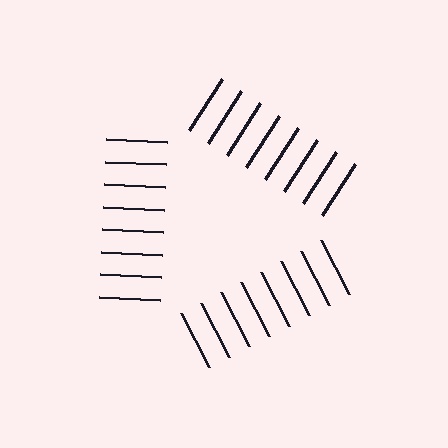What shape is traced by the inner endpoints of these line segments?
An illusory triangle — the line segments terminate on its edges but no continuous stroke is drawn.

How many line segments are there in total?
24 — 8 along each of the 3 edges.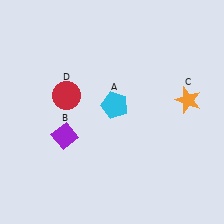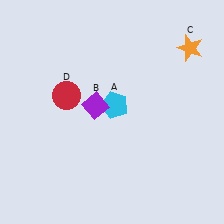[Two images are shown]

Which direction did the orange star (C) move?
The orange star (C) moved up.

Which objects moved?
The objects that moved are: the purple diamond (B), the orange star (C).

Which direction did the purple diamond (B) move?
The purple diamond (B) moved right.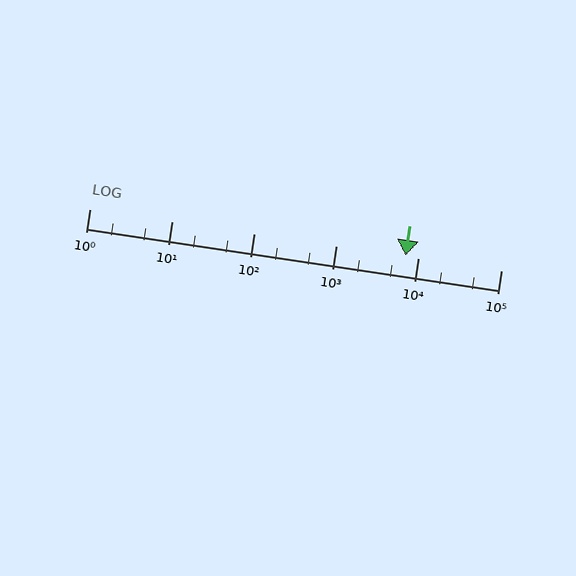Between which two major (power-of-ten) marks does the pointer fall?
The pointer is between 1000 and 10000.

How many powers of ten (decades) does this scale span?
The scale spans 5 decades, from 1 to 100000.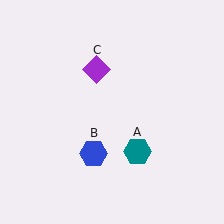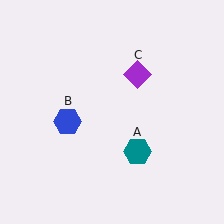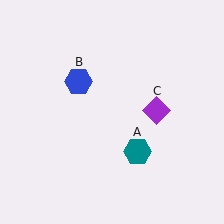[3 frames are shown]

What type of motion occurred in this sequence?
The blue hexagon (object B), purple diamond (object C) rotated clockwise around the center of the scene.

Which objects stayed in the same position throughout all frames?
Teal hexagon (object A) remained stationary.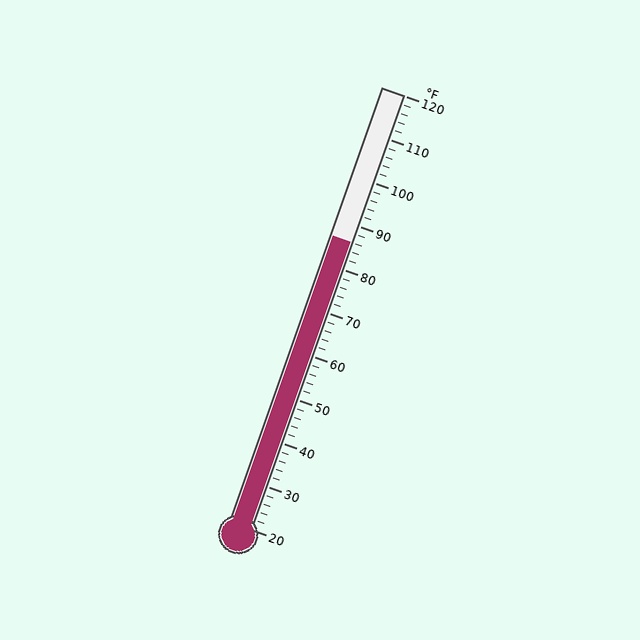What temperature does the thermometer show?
The thermometer shows approximately 86°F.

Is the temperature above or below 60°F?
The temperature is above 60°F.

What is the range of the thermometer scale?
The thermometer scale ranges from 20°F to 120°F.